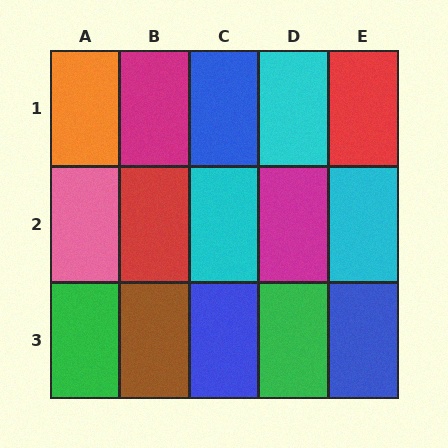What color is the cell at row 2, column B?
Red.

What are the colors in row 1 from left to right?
Orange, magenta, blue, cyan, red.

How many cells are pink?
1 cell is pink.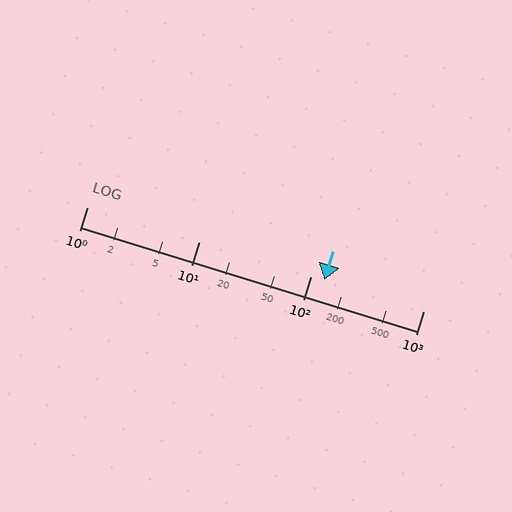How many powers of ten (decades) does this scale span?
The scale spans 3 decades, from 1 to 1000.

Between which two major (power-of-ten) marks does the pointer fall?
The pointer is between 100 and 1000.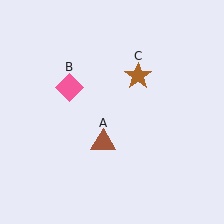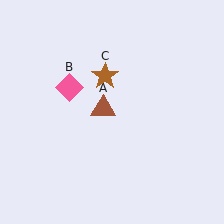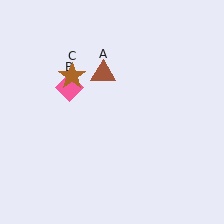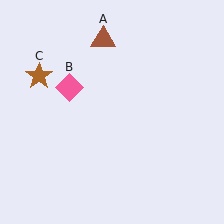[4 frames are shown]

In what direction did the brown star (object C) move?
The brown star (object C) moved left.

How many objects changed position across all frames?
2 objects changed position: brown triangle (object A), brown star (object C).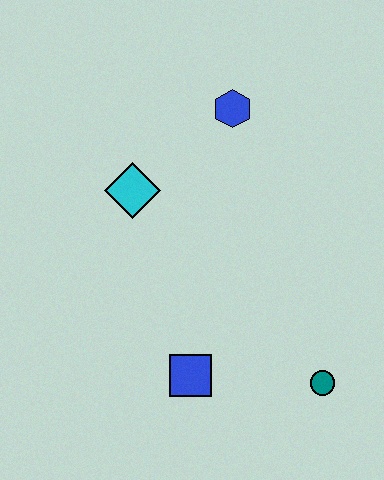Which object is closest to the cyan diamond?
The blue hexagon is closest to the cyan diamond.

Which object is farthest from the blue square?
The blue hexagon is farthest from the blue square.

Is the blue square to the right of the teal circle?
No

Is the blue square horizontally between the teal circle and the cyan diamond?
Yes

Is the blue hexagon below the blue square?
No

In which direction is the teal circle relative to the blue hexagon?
The teal circle is below the blue hexagon.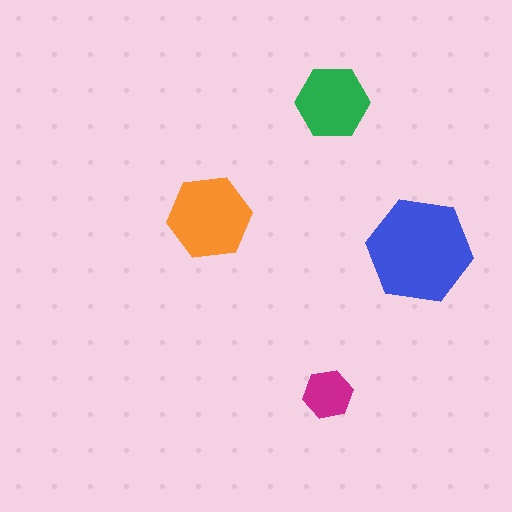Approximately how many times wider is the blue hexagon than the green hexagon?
About 1.5 times wider.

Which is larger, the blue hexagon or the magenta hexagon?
The blue one.